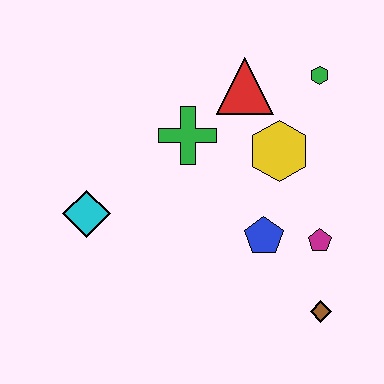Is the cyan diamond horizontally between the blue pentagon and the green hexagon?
No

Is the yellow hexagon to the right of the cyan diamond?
Yes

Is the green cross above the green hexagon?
No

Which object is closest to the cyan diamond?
The green cross is closest to the cyan diamond.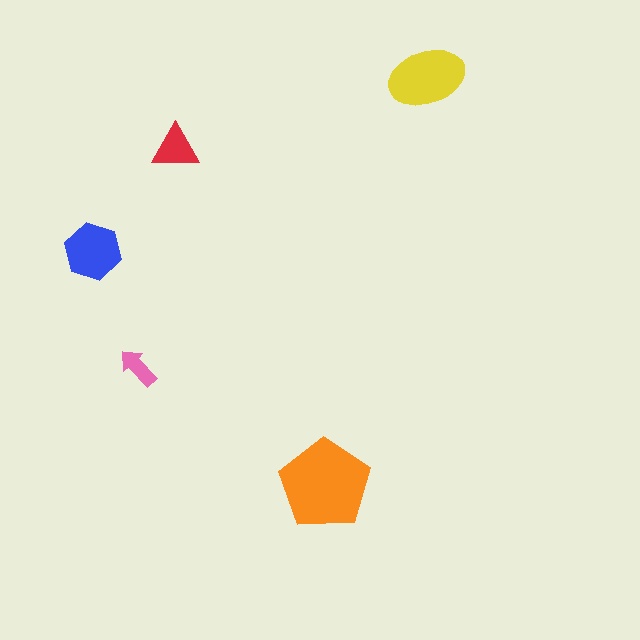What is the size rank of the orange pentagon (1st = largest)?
1st.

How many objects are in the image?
There are 5 objects in the image.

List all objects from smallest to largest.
The pink arrow, the red triangle, the blue hexagon, the yellow ellipse, the orange pentagon.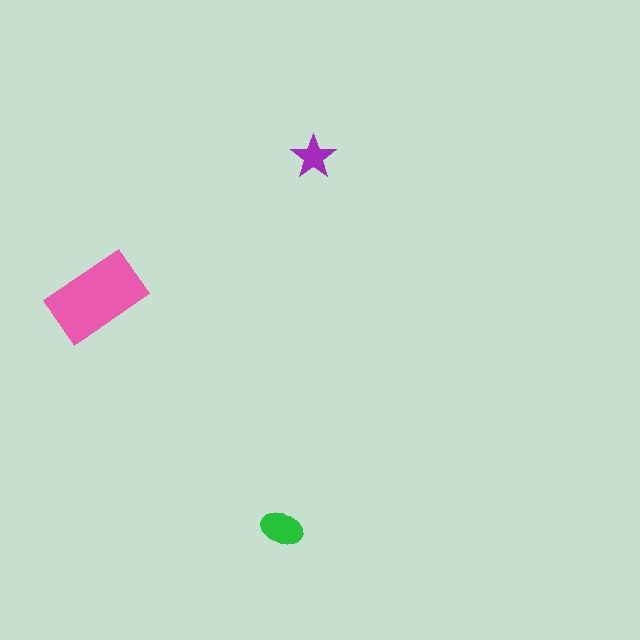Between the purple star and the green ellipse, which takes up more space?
The green ellipse.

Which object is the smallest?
The purple star.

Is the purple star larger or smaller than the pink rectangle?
Smaller.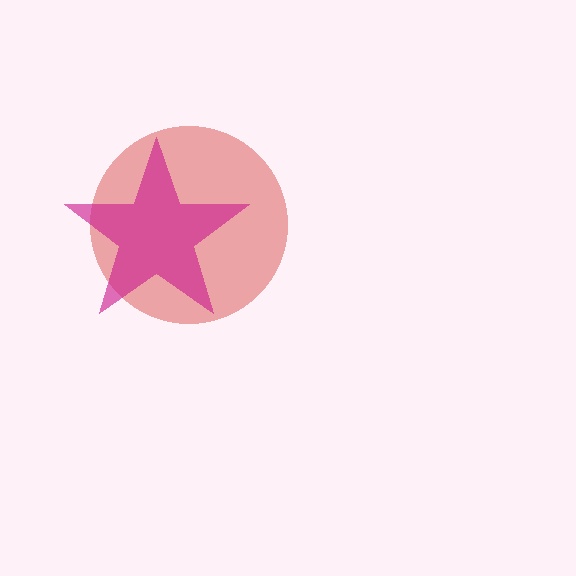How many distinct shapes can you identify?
There are 2 distinct shapes: a red circle, a magenta star.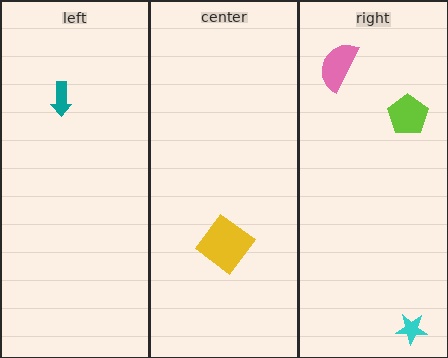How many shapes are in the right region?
3.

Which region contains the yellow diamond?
The center region.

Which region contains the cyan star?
The right region.